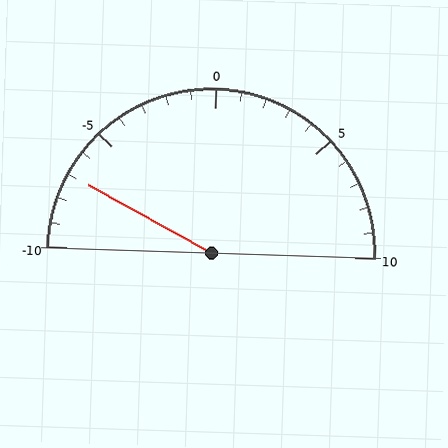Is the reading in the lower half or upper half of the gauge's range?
The reading is in the lower half of the range (-10 to 10).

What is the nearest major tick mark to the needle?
The nearest major tick mark is -5.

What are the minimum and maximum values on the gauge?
The gauge ranges from -10 to 10.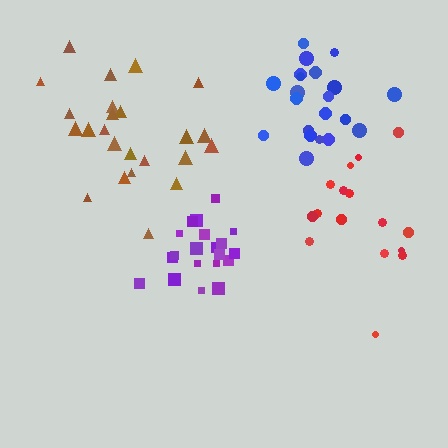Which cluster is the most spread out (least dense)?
Brown.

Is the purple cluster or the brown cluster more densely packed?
Purple.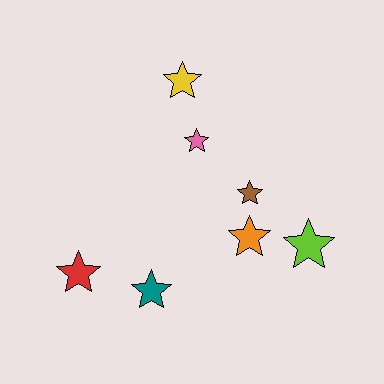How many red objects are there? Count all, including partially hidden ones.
There is 1 red object.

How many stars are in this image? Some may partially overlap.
There are 7 stars.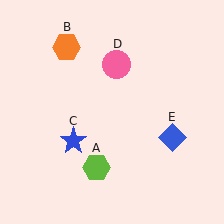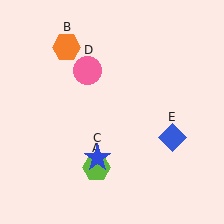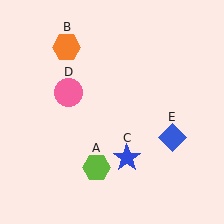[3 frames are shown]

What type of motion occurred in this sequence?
The blue star (object C), pink circle (object D) rotated counterclockwise around the center of the scene.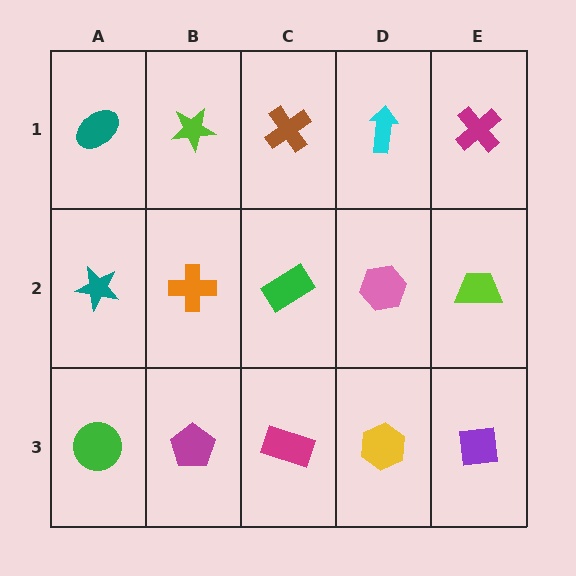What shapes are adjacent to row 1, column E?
A lime trapezoid (row 2, column E), a cyan arrow (row 1, column D).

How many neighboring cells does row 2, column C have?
4.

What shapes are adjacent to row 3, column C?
A green rectangle (row 2, column C), a magenta pentagon (row 3, column B), a yellow hexagon (row 3, column D).